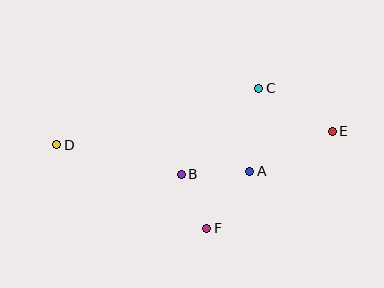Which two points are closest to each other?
Points B and F are closest to each other.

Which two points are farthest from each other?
Points D and E are farthest from each other.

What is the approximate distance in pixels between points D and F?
The distance between D and F is approximately 172 pixels.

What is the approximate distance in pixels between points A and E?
The distance between A and E is approximately 92 pixels.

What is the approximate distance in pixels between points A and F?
The distance between A and F is approximately 72 pixels.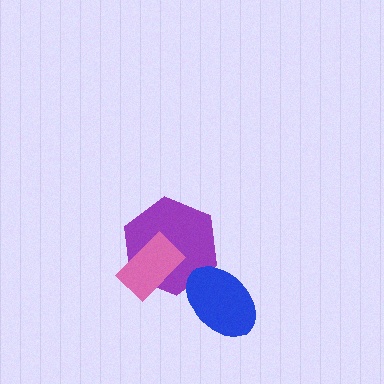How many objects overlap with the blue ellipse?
1 object overlaps with the blue ellipse.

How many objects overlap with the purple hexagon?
2 objects overlap with the purple hexagon.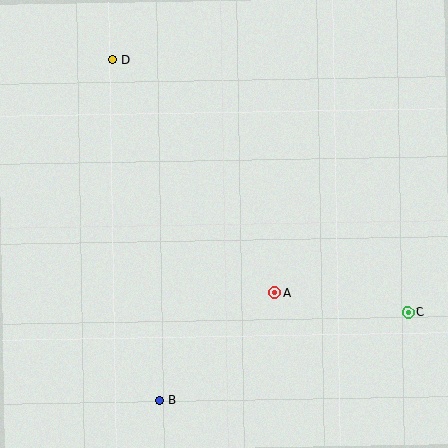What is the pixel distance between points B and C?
The distance between B and C is 263 pixels.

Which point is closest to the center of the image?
Point A at (275, 293) is closest to the center.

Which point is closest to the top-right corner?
Point C is closest to the top-right corner.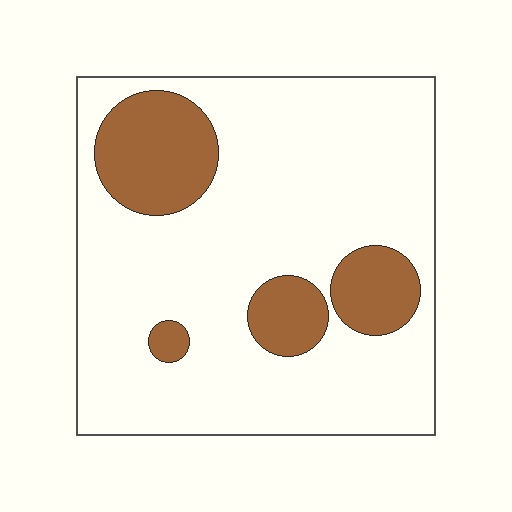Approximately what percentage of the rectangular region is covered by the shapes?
Approximately 20%.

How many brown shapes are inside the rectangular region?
4.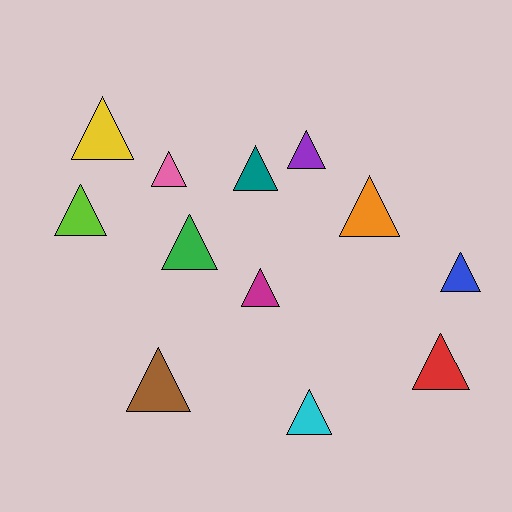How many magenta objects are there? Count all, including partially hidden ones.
There is 1 magenta object.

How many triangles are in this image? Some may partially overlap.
There are 12 triangles.